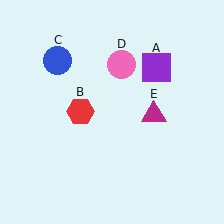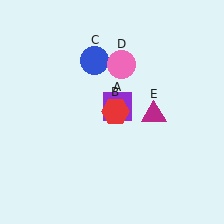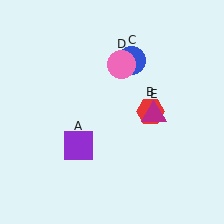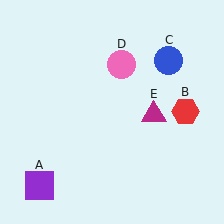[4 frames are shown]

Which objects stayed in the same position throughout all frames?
Pink circle (object D) and magenta triangle (object E) remained stationary.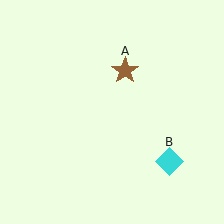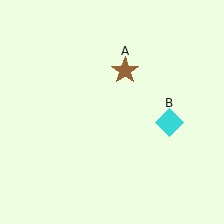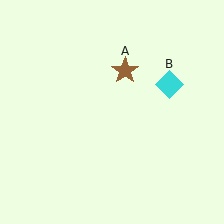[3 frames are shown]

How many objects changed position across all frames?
1 object changed position: cyan diamond (object B).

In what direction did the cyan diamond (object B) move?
The cyan diamond (object B) moved up.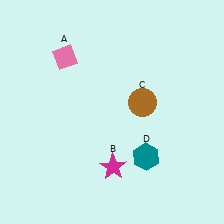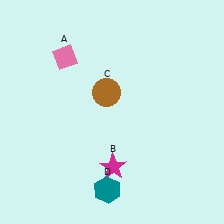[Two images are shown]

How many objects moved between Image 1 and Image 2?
2 objects moved between the two images.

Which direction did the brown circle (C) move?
The brown circle (C) moved left.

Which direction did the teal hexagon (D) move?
The teal hexagon (D) moved left.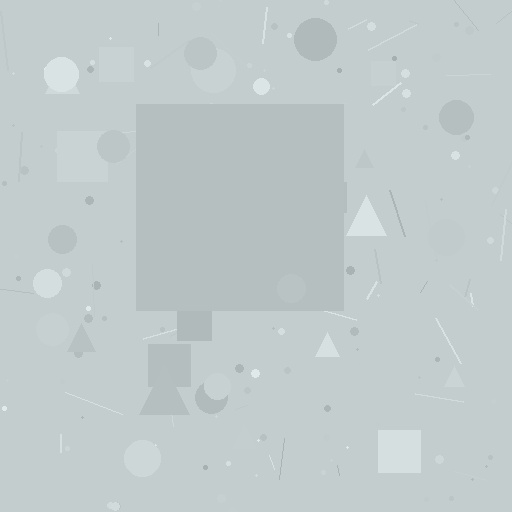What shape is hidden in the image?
A square is hidden in the image.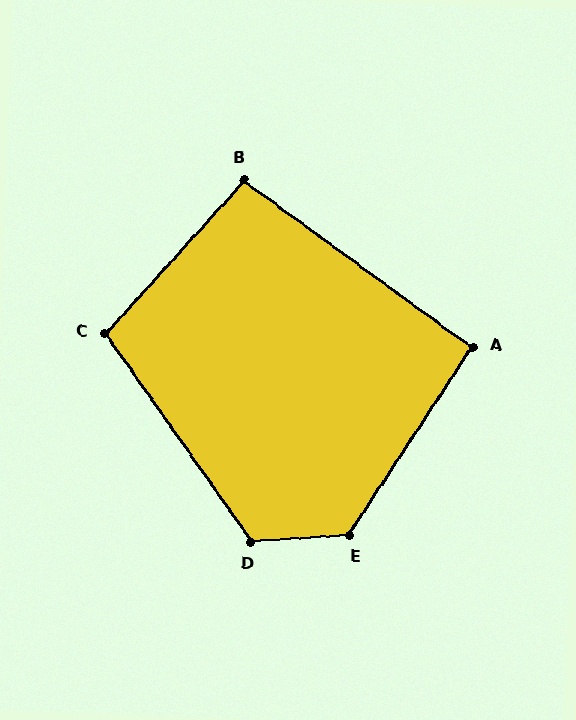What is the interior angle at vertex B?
Approximately 96 degrees (obtuse).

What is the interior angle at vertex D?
Approximately 121 degrees (obtuse).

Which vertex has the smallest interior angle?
A, at approximately 93 degrees.